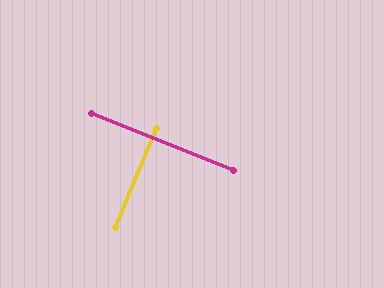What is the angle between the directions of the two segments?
Approximately 89 degrees.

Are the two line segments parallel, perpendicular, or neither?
Perpendicular — they meet at approximately 89°.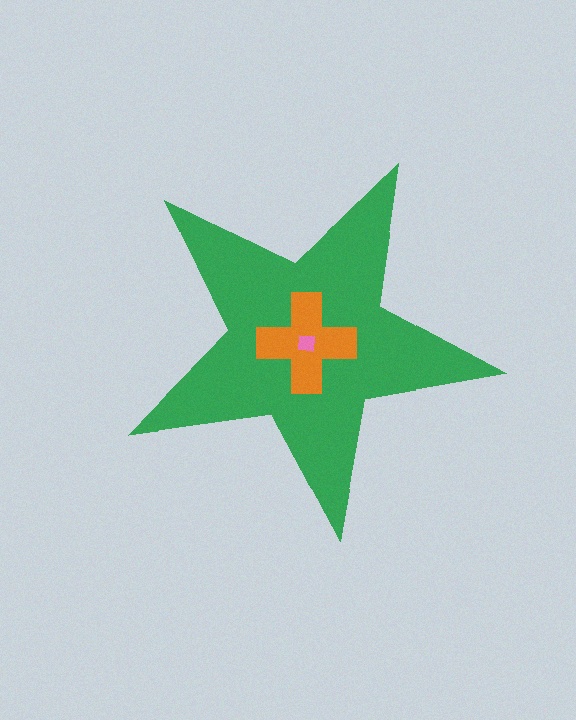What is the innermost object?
The pink square.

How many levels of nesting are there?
3.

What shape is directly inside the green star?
The orange cross.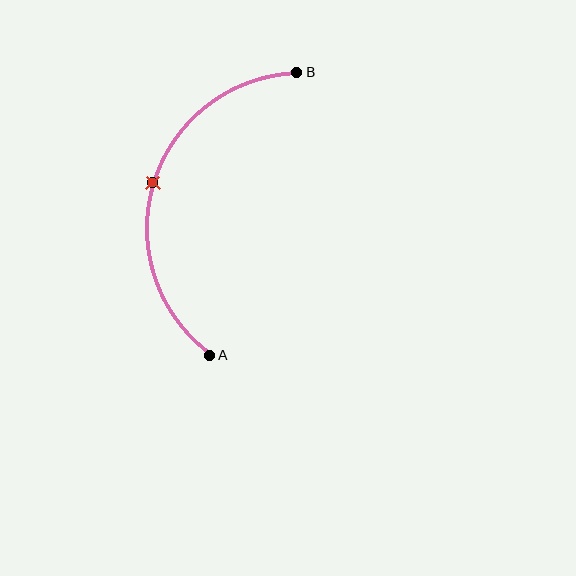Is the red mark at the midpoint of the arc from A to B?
Yes. The red mark lies on the arc at equal arc-length from both A and B — it is the arc midpoint.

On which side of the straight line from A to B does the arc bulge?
The arc bulges to the left of the straight line connecting A and B.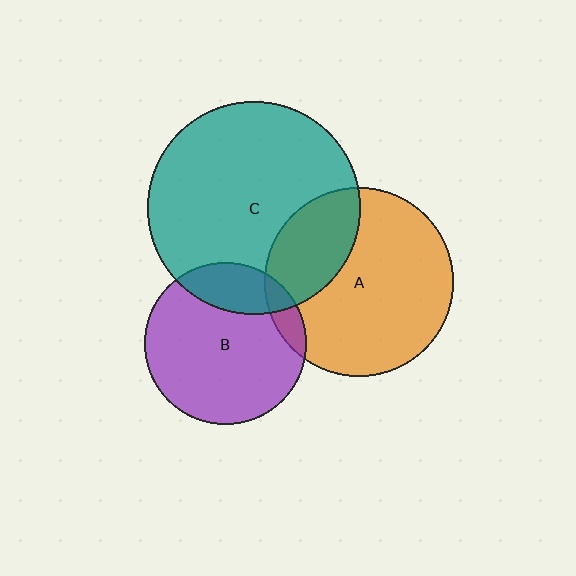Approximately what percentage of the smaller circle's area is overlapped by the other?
Approximately 20%.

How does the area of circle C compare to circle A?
Approximately 1.3 times.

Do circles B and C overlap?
Yes.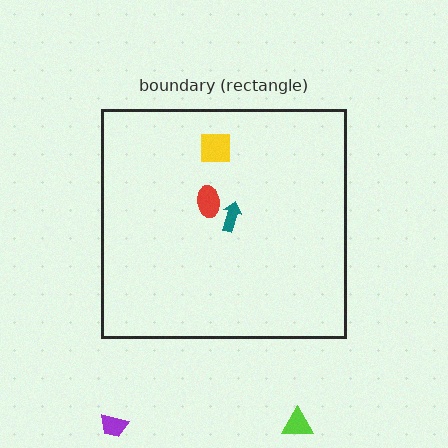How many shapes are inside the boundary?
3 inside, 2 outside.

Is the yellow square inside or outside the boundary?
Inside.